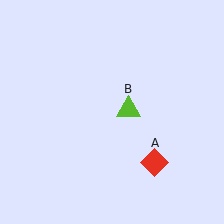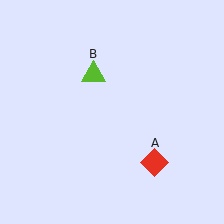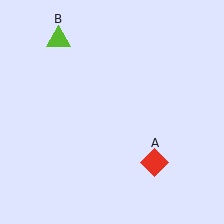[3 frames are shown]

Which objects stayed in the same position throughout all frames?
Red diamond (object A) remained stationary.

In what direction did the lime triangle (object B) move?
The lime triangle (object B) moved up and to the left.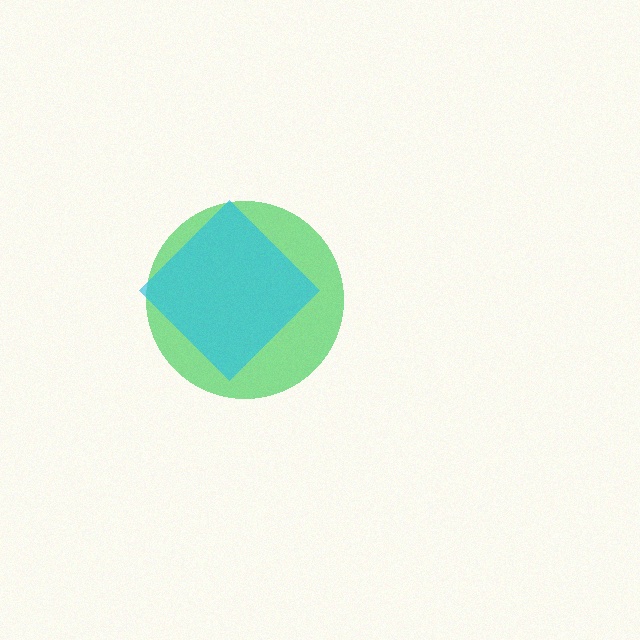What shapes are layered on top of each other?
The layered shapes are: a green circle, a cyan diamond.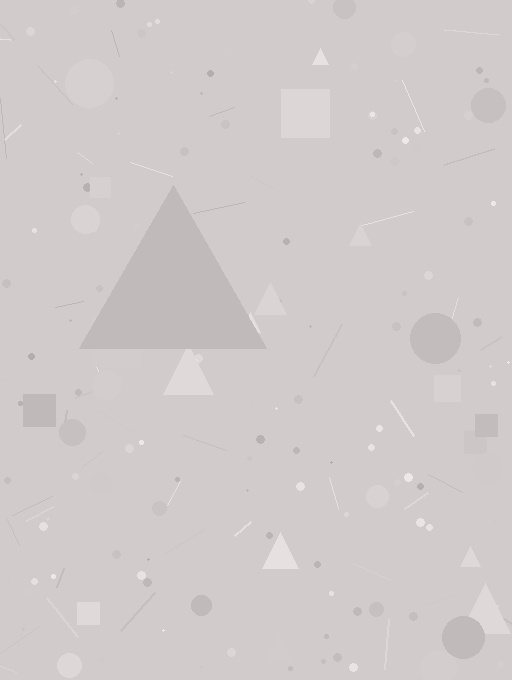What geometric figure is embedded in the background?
A triangle is embedded in the background.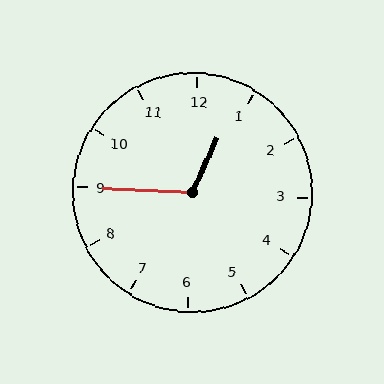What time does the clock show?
12:45.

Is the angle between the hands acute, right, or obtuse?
It is obtuse.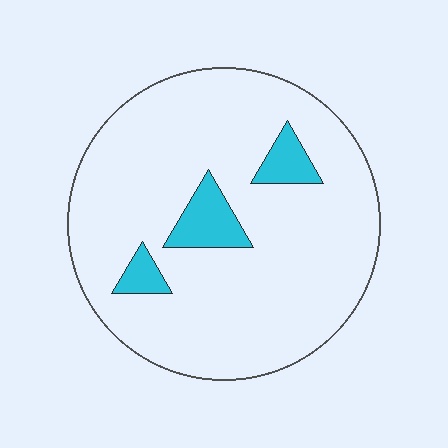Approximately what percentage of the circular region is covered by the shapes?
Approximately 10%.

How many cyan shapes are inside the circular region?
3.